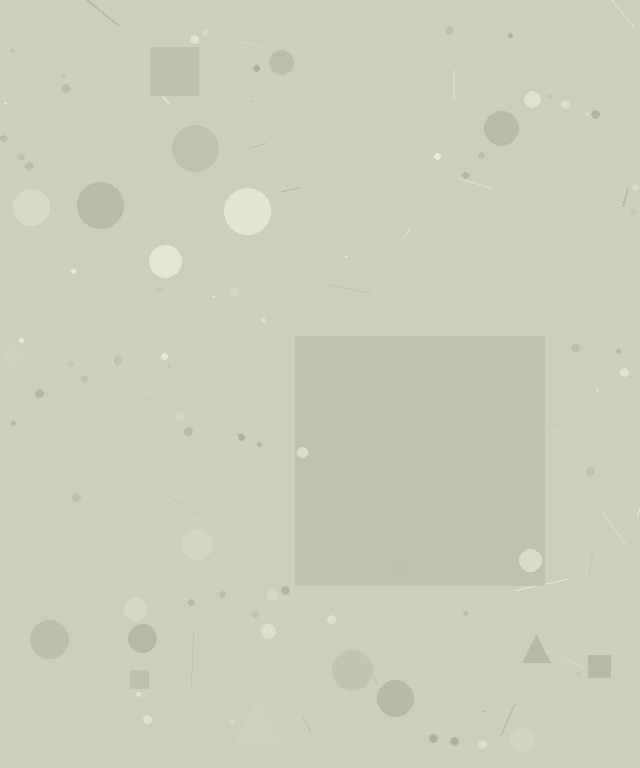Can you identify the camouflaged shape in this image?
The camouflaged shape is a square.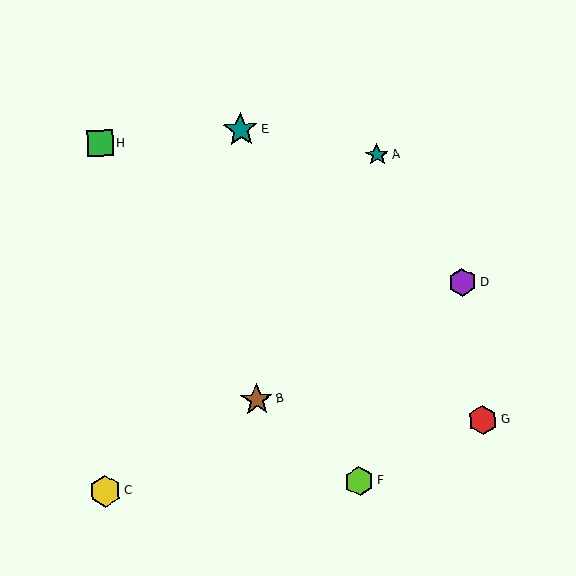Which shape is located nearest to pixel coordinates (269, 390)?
The brown star (labeled B) at (257, 400) is nearest to that location.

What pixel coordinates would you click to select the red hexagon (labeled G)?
Click at (483, 420) to select the red hexagon G.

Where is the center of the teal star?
The center of the teal star is at (377, 155).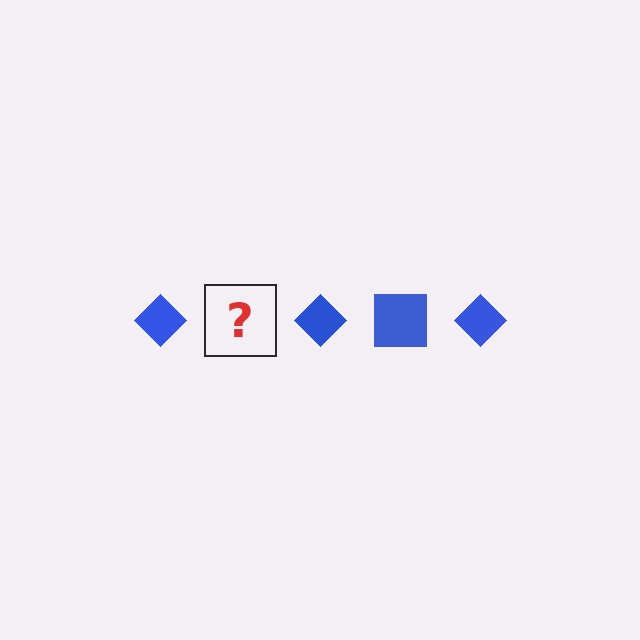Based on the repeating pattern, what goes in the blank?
The blank should be a blue square.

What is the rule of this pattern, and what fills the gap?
The rule is that the pattern cycles through diamond, square shapes in blue. The gap should be filled with a blue square.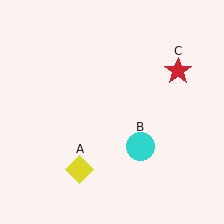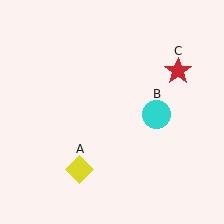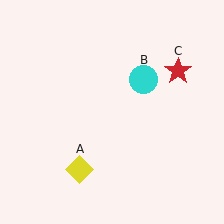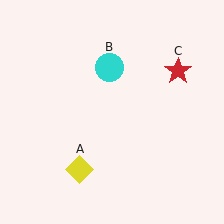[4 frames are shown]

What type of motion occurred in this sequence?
The cyan circle (object B) rotated counterclockwise around the center of the scene.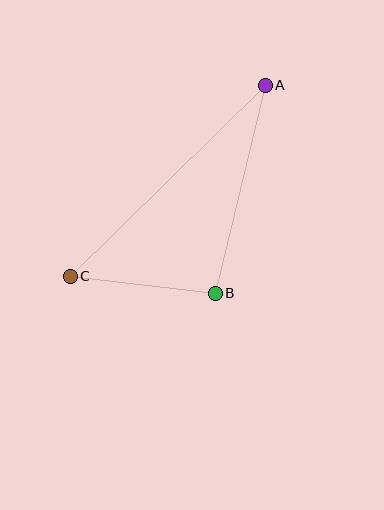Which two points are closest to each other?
Points B and C are closest to each other.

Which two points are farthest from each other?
Points A and C are farthest from each other.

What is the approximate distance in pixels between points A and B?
The distance between A and B is approximately 214 pixels.